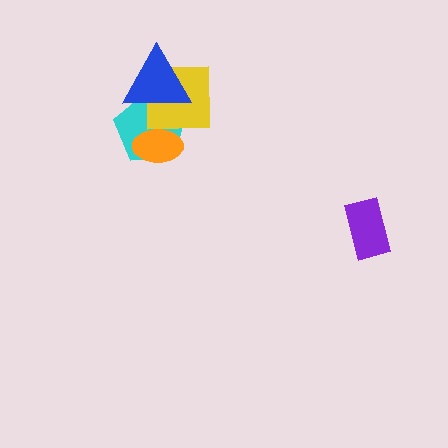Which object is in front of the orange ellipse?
The yellow square is in front of the orange ellipse.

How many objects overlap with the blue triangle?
2 objects overlap with the blue triangle.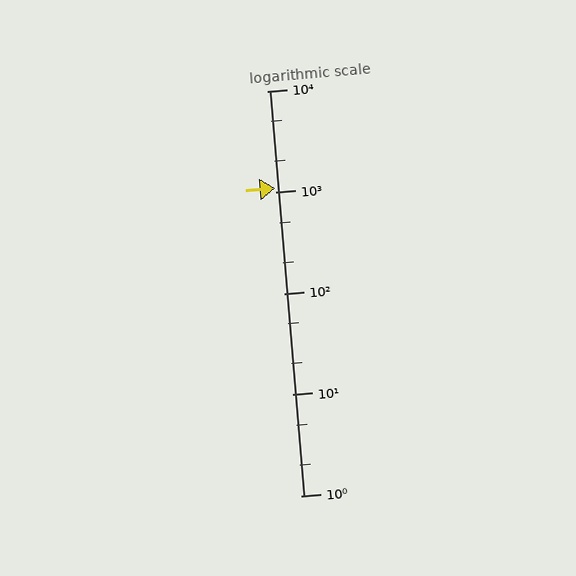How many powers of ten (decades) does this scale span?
The scale spans 4 decades, from 1 to 10000.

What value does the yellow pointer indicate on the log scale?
The pointer indicates approximately 1100.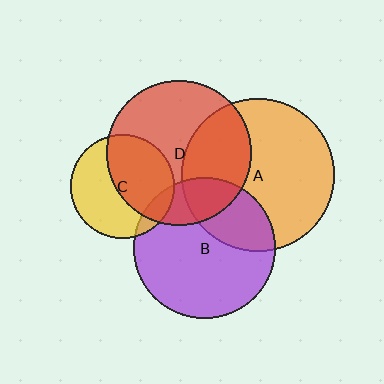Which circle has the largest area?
Circle A (orange).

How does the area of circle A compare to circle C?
Approximately 2.1 times.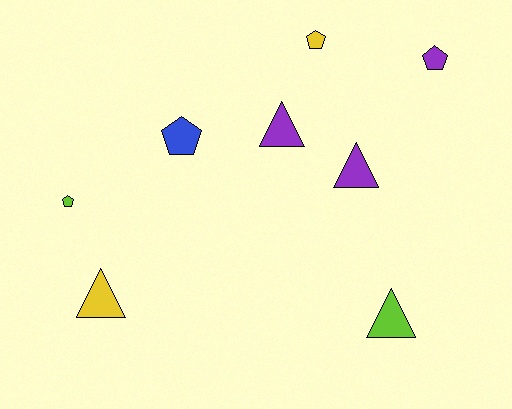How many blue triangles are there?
There are no blue triangles.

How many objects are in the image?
There are 8 objects.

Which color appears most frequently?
Purple, with 3 objects.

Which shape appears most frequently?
Triangle, with 4 objects.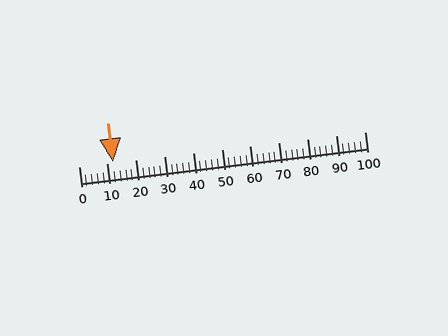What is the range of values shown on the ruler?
The ruler shows values from 0 to 100.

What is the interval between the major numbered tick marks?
The major tick marks are spaced 10 units apart.